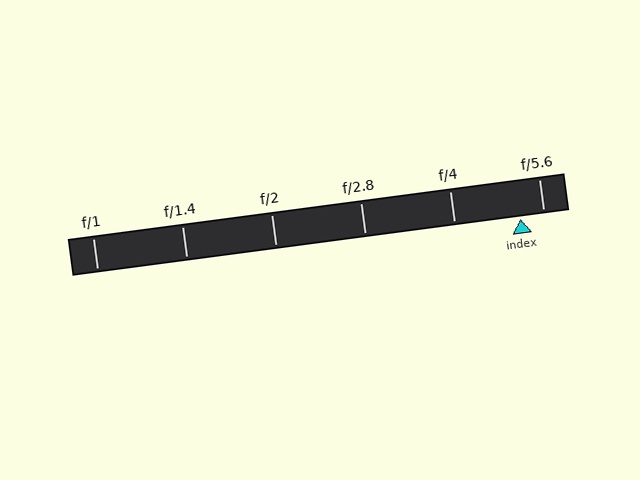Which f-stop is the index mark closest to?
The index mark is closest to f/5.6.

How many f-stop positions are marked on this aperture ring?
There are 6 f-stop positions marked.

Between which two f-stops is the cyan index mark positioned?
The index mark is between f/4 and f/5.6.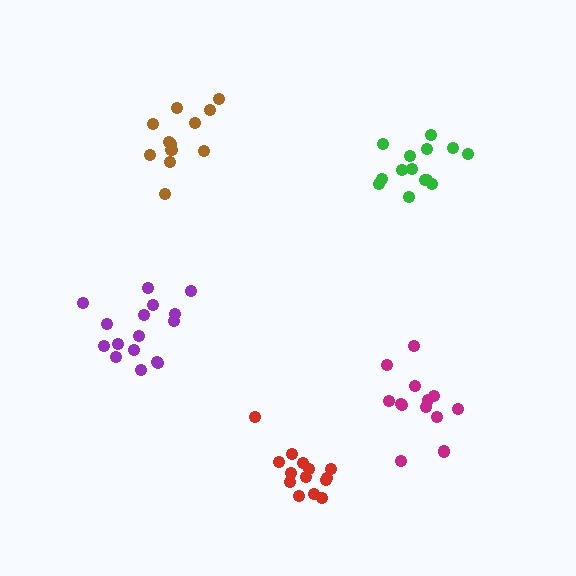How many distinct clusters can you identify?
There are 5 distinct clusters.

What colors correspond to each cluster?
The clusters are colored: purple, red, magenta, brown, green.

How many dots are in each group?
Group 1: 16 dots, Group 2: 14 dots, Group 3: 13 dots, Group 4: 12 dots, Group 5: 14 dots (69 total).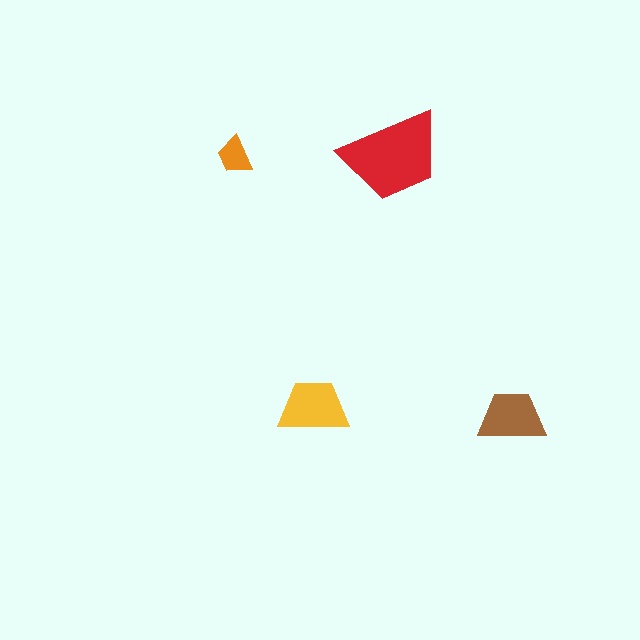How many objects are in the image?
There are 4 objects in the image.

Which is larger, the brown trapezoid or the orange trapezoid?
The brown one.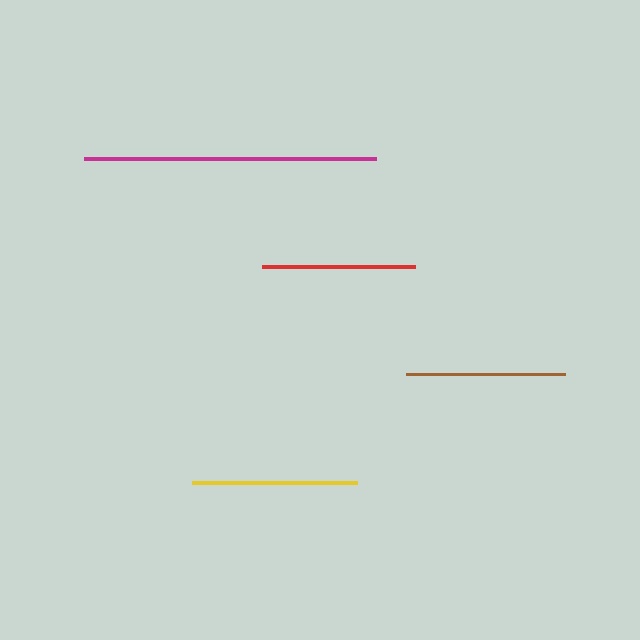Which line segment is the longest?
The magenta line is the longest at approximately 292 pixels.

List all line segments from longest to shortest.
From longest to shortest: magenta, yellow, brown, red.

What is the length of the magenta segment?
The magenta segment is approximately 292 pixels long.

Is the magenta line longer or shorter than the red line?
The magenta line is longer than the red line.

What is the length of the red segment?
The red segment is approximately 153 pixels long.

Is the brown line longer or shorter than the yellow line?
The yellow line is longer than the brown line.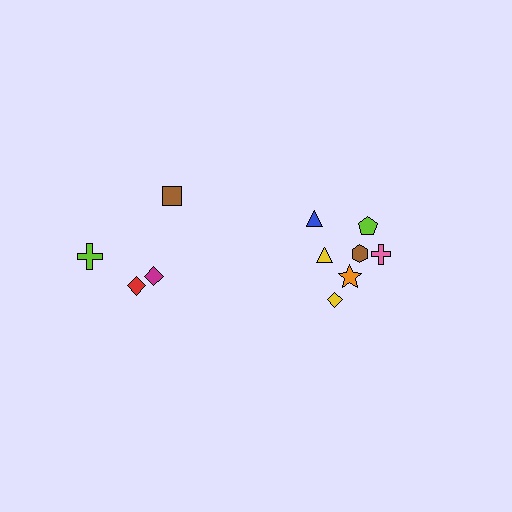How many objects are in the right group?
There are 7 objects.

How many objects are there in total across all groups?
There are 11 objects.